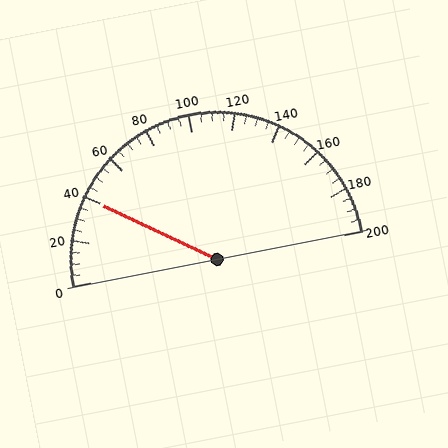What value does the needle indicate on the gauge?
The needle indicates approximately 40.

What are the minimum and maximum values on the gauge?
The gauge ranges from 0 to 200.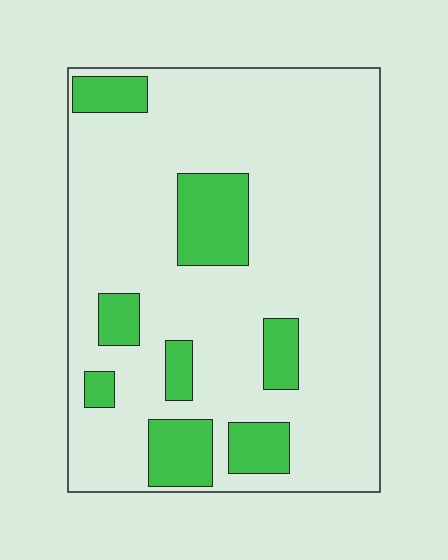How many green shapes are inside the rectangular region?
8.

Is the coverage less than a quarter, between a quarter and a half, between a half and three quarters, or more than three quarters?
Less than a quarter.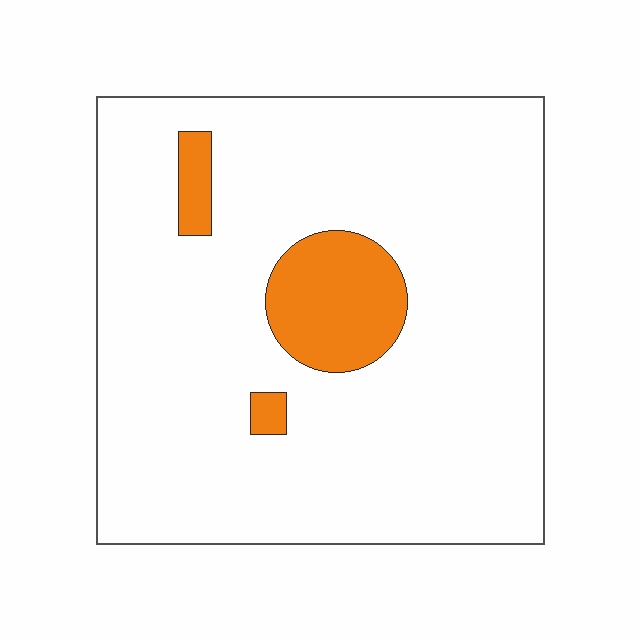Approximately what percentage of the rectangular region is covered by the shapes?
Approximately 10%.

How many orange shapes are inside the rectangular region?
3.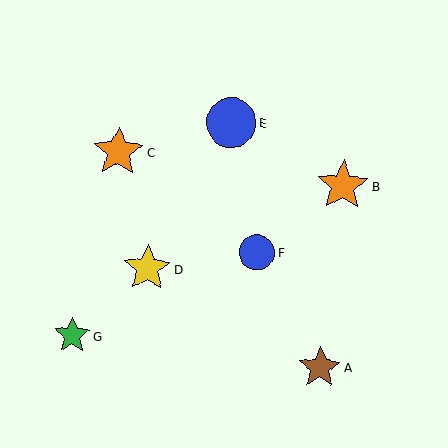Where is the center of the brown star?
The center of the brown star is at (320, 368).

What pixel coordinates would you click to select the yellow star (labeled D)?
Click at (147, 268) to select the yellow star D.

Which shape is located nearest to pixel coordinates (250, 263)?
The blue circle (labeled F) at (257, 252) is nearest to that location.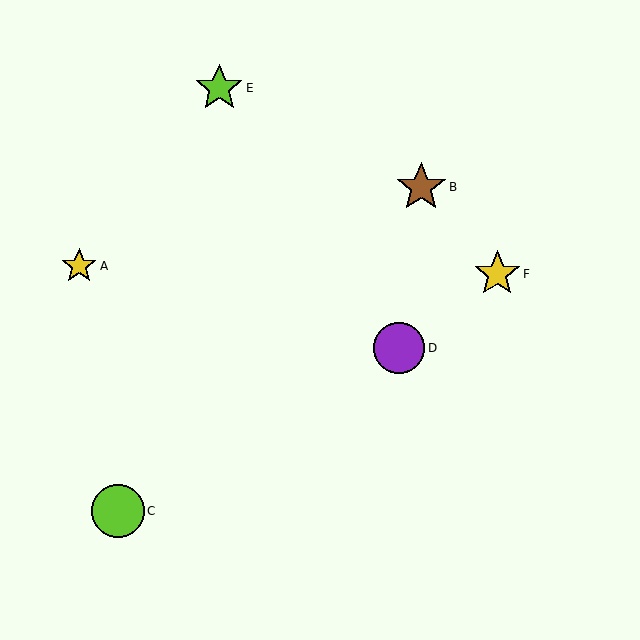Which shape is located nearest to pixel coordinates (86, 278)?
The yellow star (labeled A) at (79, 266) is nearest to that location.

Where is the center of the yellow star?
The center of the yellow star is at (497, 274).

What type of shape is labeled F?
Shape F is a yellow star.